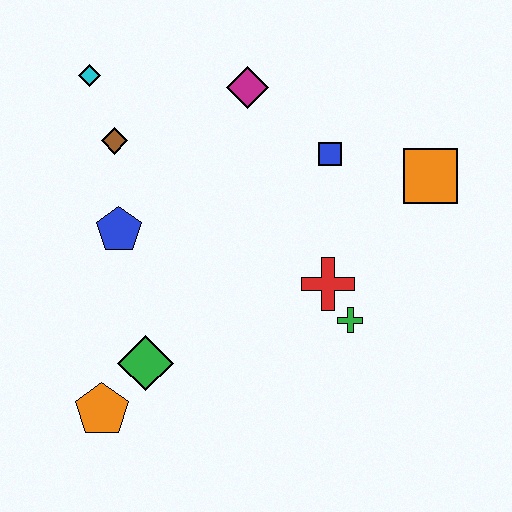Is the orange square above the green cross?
Yes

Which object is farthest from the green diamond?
The orange square is farthest from the green diamond.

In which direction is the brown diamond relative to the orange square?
The brown diamond is to the left of the orange square.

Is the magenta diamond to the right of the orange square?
No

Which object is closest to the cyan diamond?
The brown diamond is closest to the cyan diamond.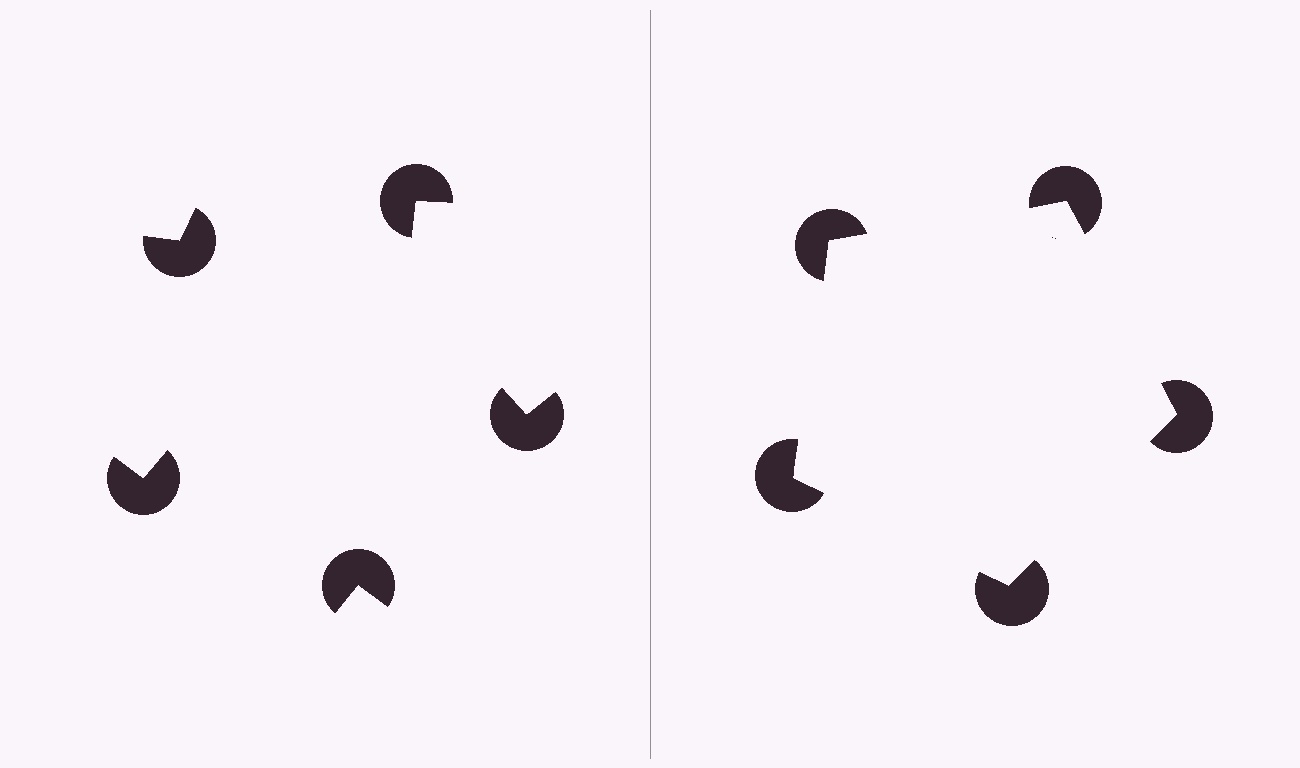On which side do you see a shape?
An illusory pentagon appears on the right side. On the left side the wedge cuts are rotated, so no coherent shape forms.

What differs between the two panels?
The pac-man discs are positioned identically on both sides; only the wedge orientations differ. On the right they align to a pentagon; on the left they are misaligned.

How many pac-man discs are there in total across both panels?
10 — 5 on each side.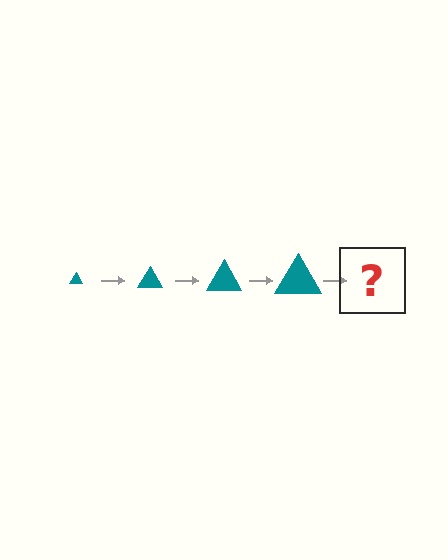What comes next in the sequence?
The next element should be a teal triangle, larger than the previous one.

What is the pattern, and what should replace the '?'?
The pattern is that the triangle gets progressively larger each step. The '?' should be a teal triangle, larger than the previous one.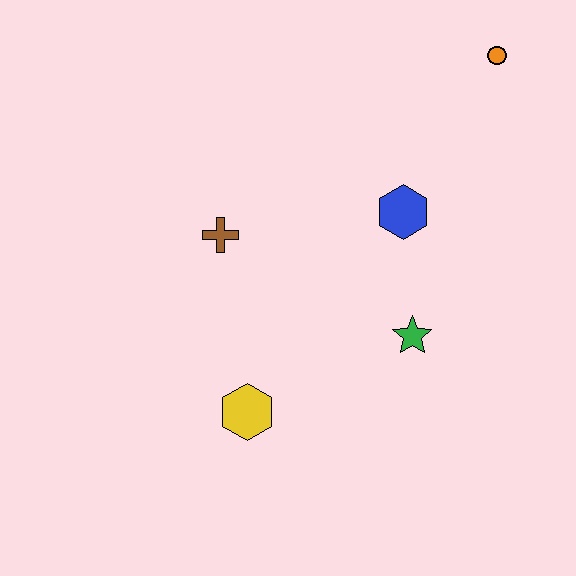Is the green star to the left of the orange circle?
Yes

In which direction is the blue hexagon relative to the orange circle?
The blue hexagon is below the orange circle.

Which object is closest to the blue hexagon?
The green star is closest to the blue hexagon.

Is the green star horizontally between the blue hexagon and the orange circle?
Yes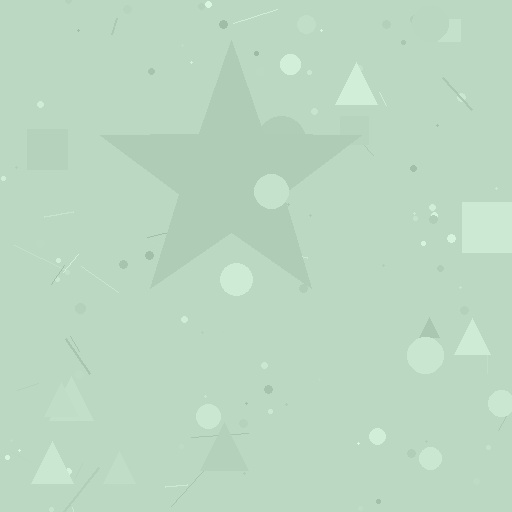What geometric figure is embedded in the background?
A star is embedded in the background.